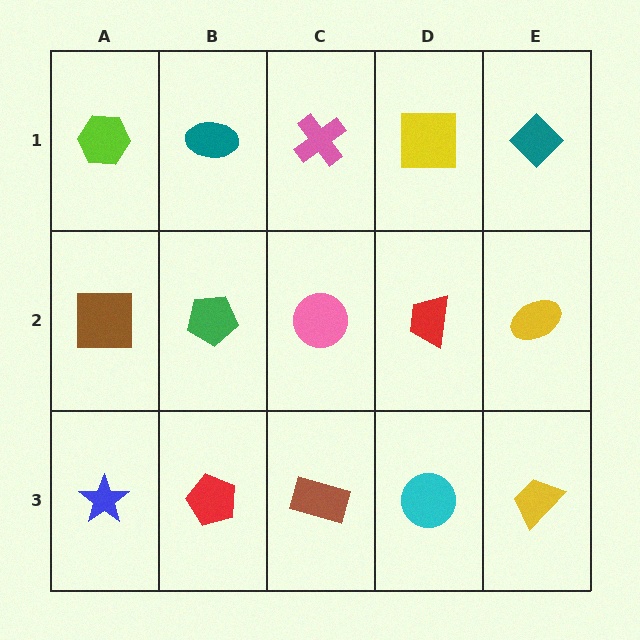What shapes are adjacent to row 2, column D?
A yellow square (row 1, column D), a cyan circle (row 3, column D), a pink circle (row 2, column C), a yellow ellipse (row 2, column E).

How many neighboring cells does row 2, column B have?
4.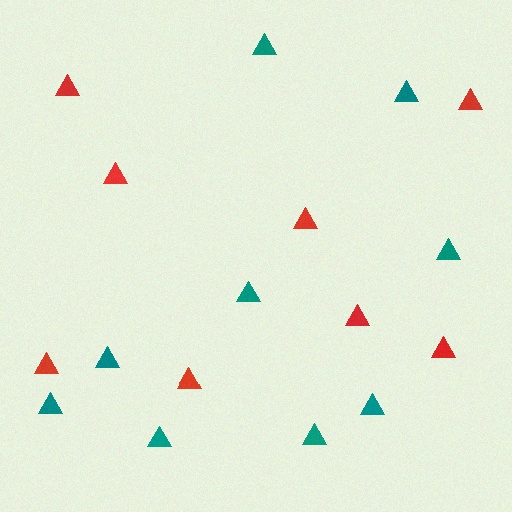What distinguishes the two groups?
There are 2 groups: one group of red triangles (8) and one group of teal triangles (9).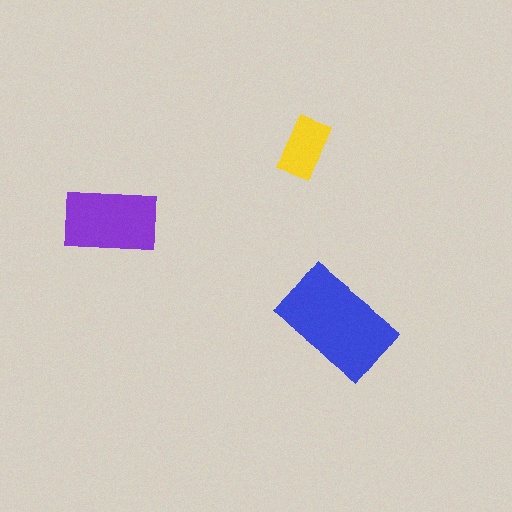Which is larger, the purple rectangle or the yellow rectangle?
The purple one.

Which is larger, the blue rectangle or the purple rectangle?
The blue one.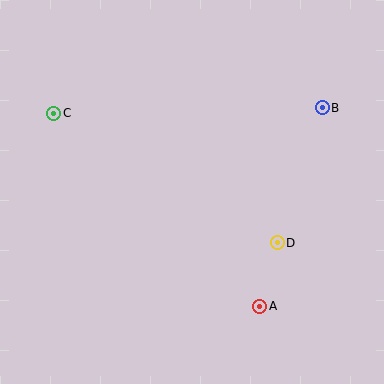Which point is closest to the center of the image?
Point D at (277, 243) is closest to the center.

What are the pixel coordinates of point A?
Point A is at (260, 306).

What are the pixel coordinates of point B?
Point B is at (322, 108).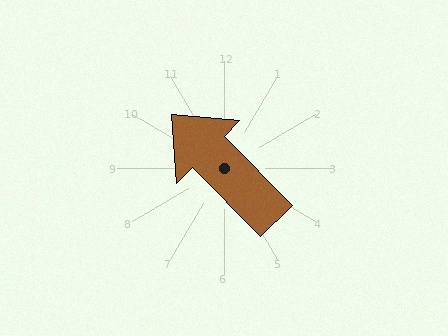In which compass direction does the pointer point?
Northwest.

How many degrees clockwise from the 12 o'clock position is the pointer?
Approximately 315 degrees.